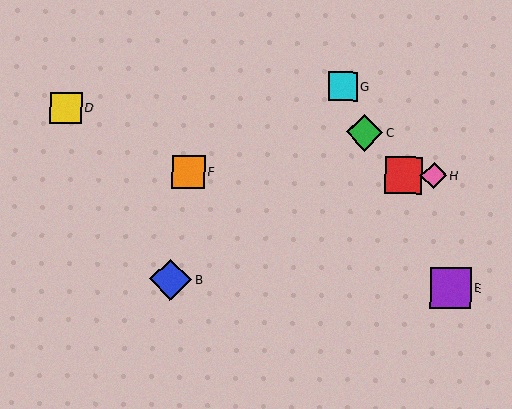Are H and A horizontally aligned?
Yes, both are at y≈176.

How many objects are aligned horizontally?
3 objects (A, F, H) are aligned horizontally.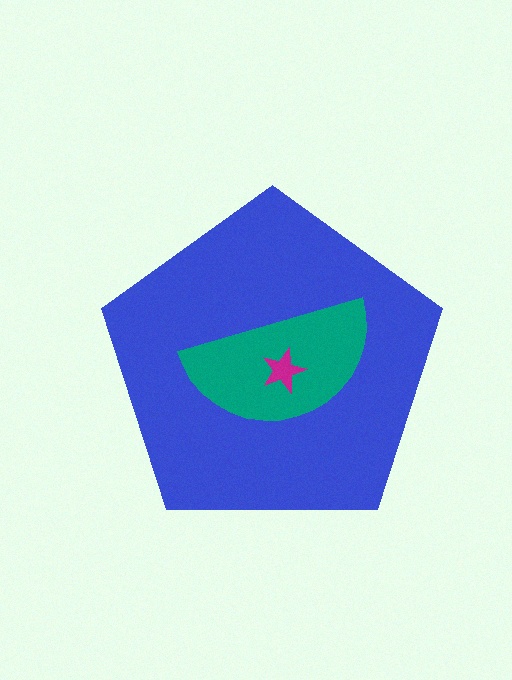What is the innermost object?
The magenta star.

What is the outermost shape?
The blue pentagon.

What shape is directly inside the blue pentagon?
The teal semicircle.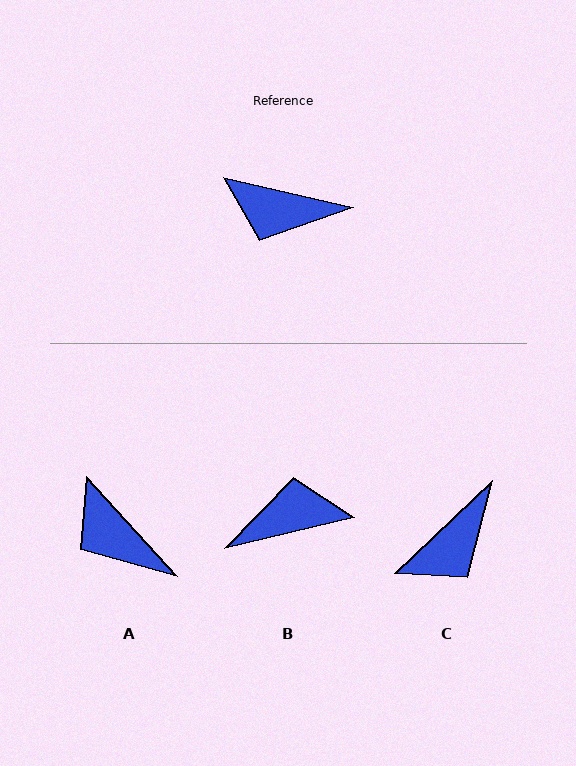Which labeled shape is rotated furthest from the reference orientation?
B, about 154 degrees away.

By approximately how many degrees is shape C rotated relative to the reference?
Approximately 56 degrees counter-clockwise.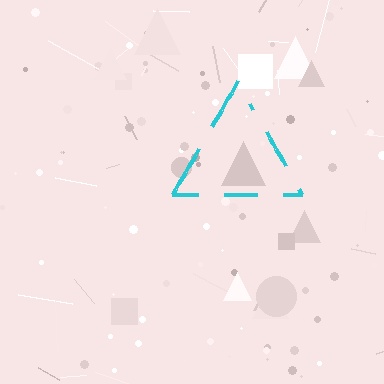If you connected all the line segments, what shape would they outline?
They would outline a triangle.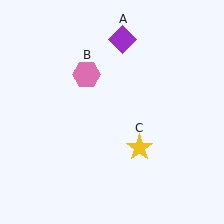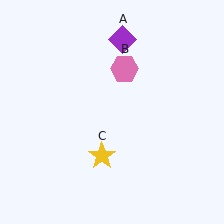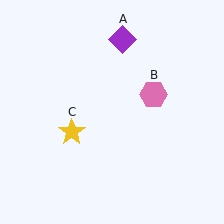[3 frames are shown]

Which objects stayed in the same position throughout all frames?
Purple diamond (object A) remained stationary.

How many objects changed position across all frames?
2 objects changed position: pink hexagon (object B), yellow star (object C).